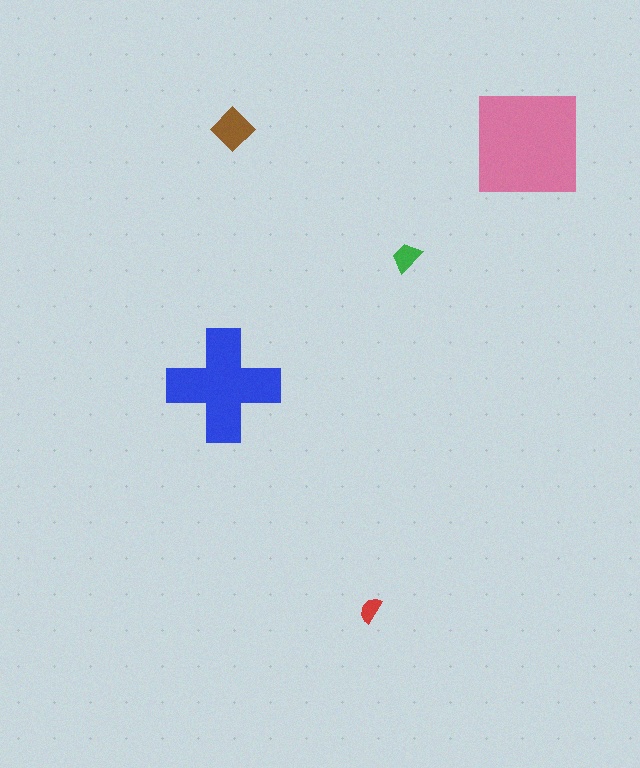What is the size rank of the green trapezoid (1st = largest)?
4th.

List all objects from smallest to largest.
The red semicircle, the green trapezoid, the brown diamond, the blue cross, the pink square.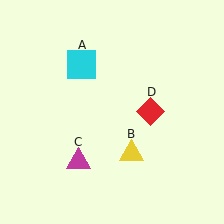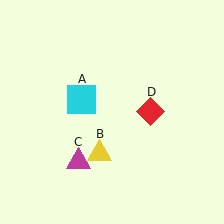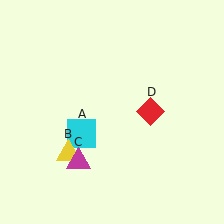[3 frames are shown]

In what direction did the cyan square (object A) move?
The cyan square (object A) moved down.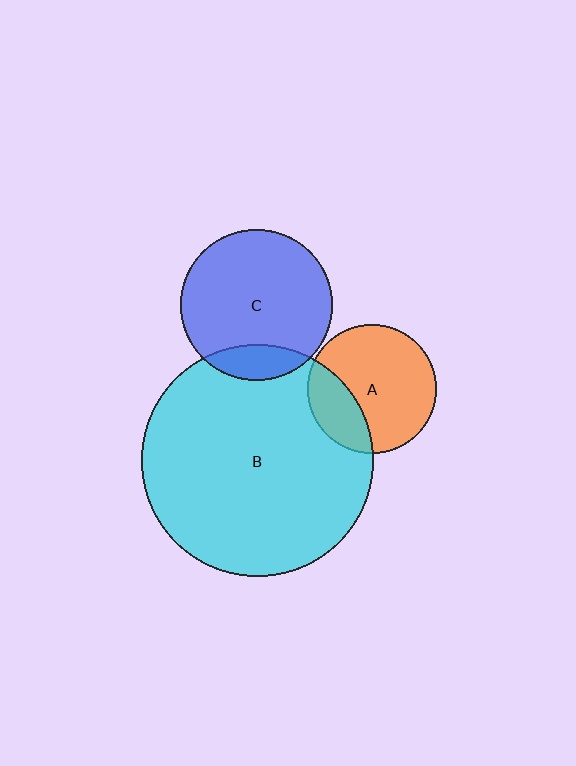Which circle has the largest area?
Circle B (cyan).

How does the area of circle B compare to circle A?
Approximately 3.2 times.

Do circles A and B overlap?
Yes.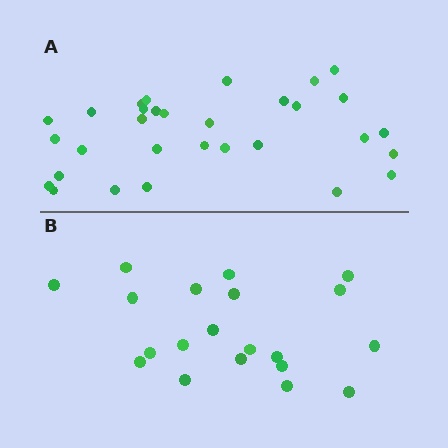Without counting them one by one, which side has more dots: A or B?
Region A (the top region) has more dots.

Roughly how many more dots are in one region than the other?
Region A has roughly 12 or so more dots than region B.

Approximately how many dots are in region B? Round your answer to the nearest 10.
About 20 dots.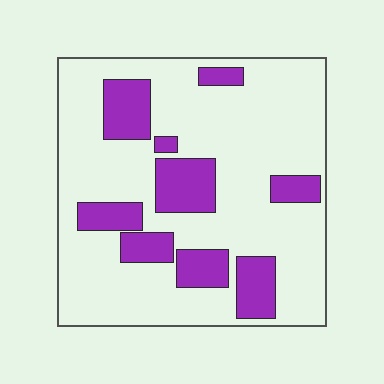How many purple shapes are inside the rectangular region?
9.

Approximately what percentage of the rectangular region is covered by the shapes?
Approximately 25%.